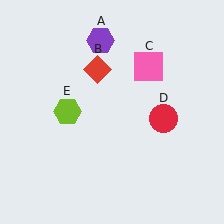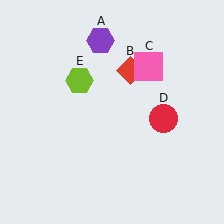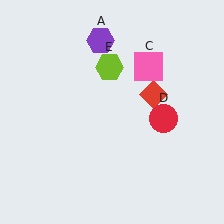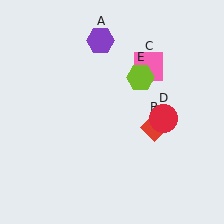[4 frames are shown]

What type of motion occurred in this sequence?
The red diamond (object B), lime hexagon (object E) rotated clockwise around the center of the scene.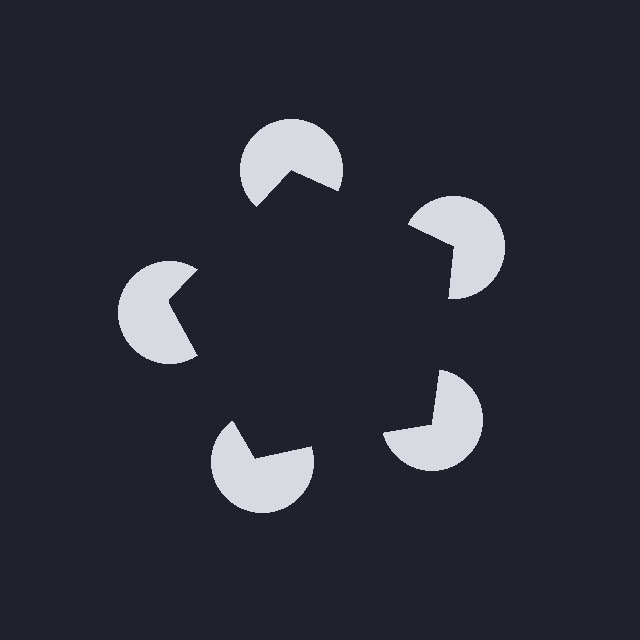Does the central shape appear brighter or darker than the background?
It typically appears slightly darker than the background, even though no actual brightness change is drawn.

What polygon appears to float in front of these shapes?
An illusory pentagon — its edges are inferred from the aligned wedge cuts in the pac-man discs, not physically drawn.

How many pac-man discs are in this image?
There are 5 — one at each vertex of the illusory pentagon.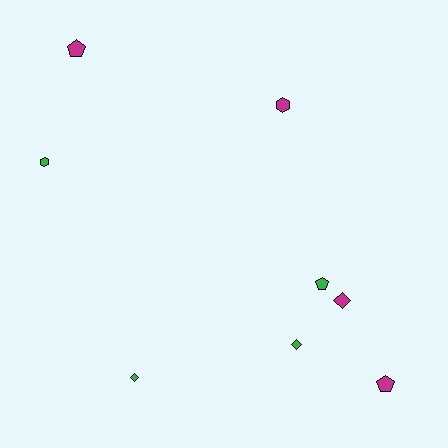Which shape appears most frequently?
Diamond, with 3 objects.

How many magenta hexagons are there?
There is 1 magenta hexagon.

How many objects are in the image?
There are 8 objects.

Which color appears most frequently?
Magenta, with 4 objects.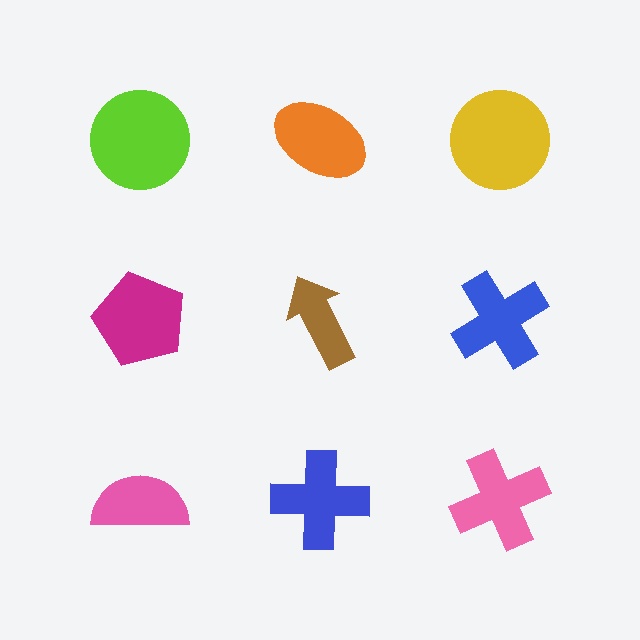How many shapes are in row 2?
3 shapes.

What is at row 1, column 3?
A yellow circle.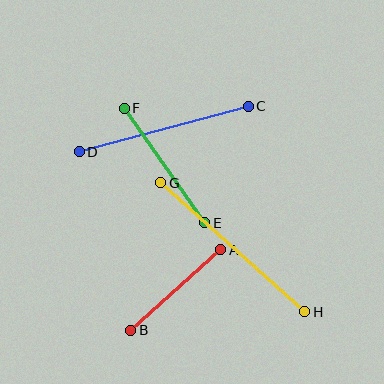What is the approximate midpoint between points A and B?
The midpoint is at approximately (176, 290) pixels.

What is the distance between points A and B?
The distance is approximately 121 pixels.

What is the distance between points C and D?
The distance is approximately 175 pixels.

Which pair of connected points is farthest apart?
Points G and H are farthest apart.